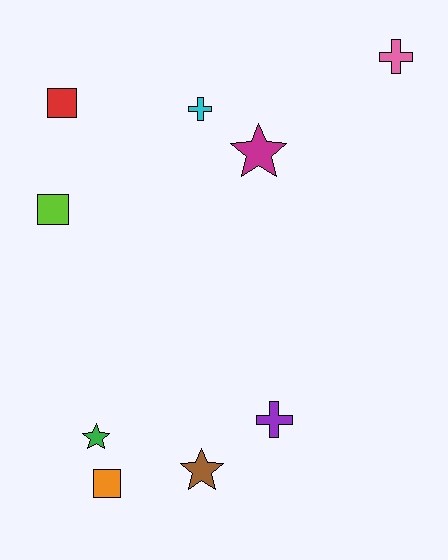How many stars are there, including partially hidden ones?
There are 3 stars.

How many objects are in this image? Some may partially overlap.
There are 9 objects.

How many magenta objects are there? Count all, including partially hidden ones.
There is 1 magenta object.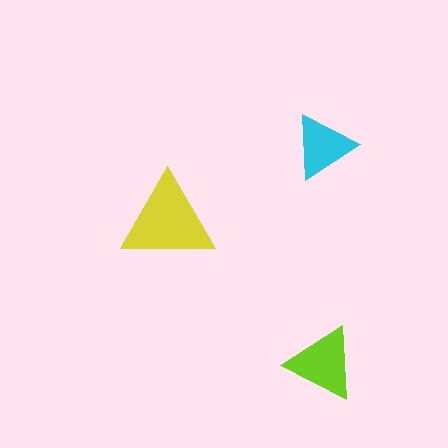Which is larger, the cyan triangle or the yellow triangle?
The yellow one.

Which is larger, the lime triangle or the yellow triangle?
The yellow one.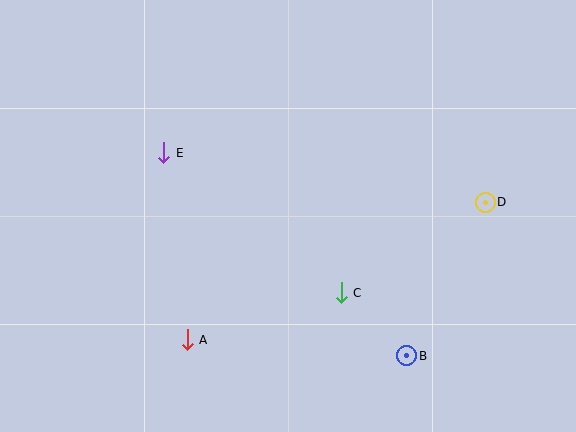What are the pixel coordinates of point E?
Point E is at (164, 153).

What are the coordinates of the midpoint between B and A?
The midpoint between B and A is at (297, 348).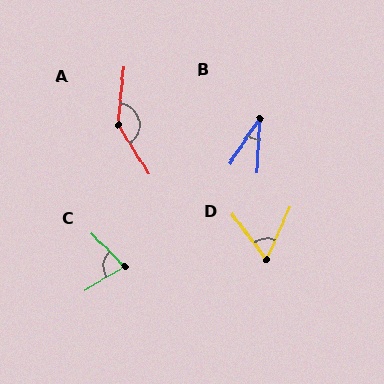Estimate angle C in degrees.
Approximately 76 degrees.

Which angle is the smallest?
B, at approximately 31 degrees.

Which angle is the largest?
A, at approximately 143 degrees.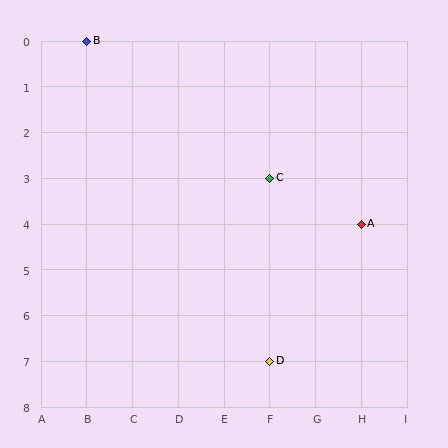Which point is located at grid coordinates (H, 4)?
Point A is at (H, 4).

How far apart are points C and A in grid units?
Points C and A are 2 columns and 1 row apart (about 2.2 grid units diagonally).